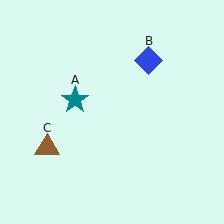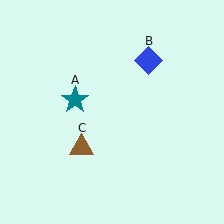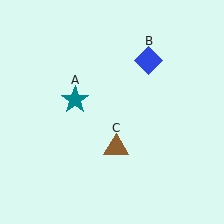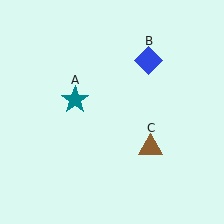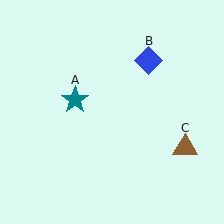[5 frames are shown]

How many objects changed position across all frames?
1 object changed position: brown triangle (object C).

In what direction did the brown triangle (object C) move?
The brown triangle (object C) moved right.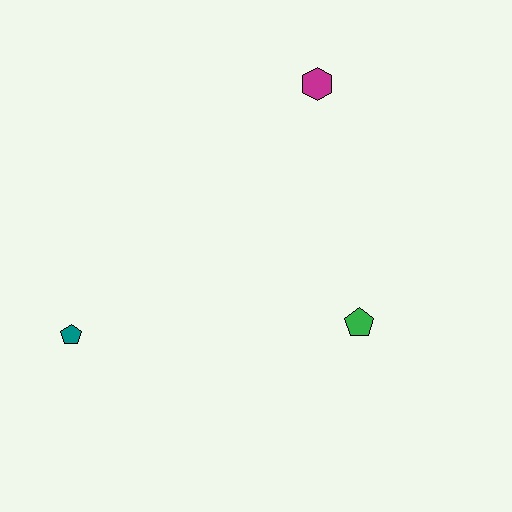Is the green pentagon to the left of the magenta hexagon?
No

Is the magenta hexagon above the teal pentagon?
Yes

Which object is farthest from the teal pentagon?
The magenta hexagon is farthest from the teal pentagon.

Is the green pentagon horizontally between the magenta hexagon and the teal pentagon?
No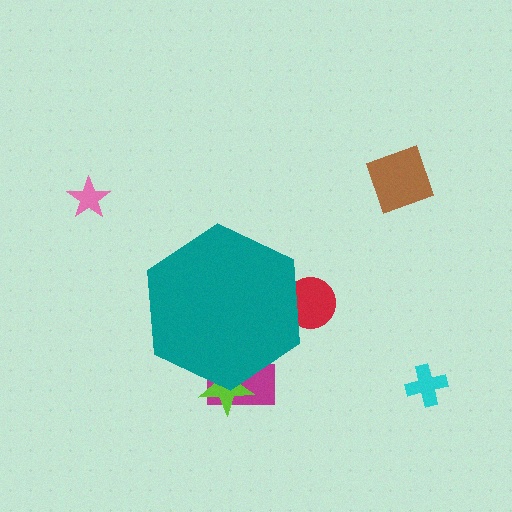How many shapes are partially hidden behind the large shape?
3 shapes are partially hidden.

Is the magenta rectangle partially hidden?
Yes, the magenta rectangle is partially hidden behind the teal hexagon.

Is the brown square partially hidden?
No, the brown square is fully visible.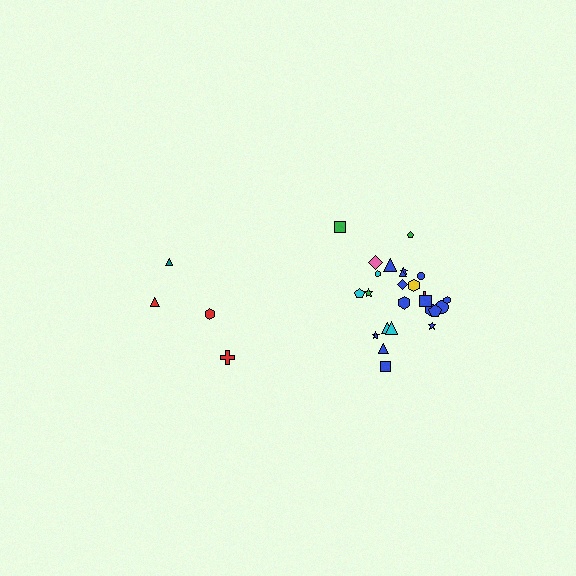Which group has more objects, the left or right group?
The right group.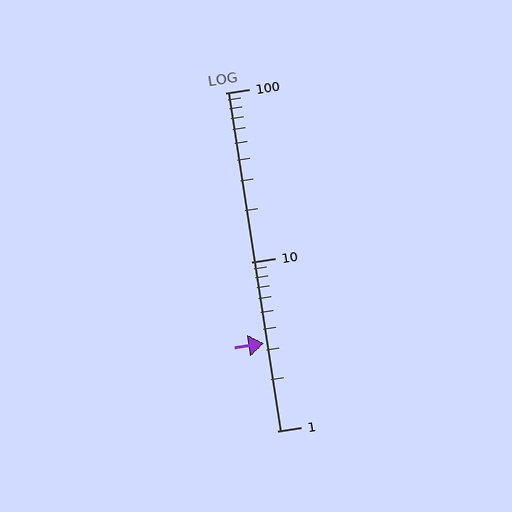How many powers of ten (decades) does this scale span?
The scale spans 2 decades, from 1 to 100.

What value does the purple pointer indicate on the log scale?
The pointer indicates approximately 3.3.